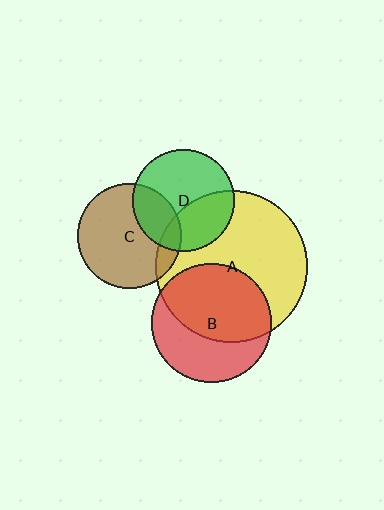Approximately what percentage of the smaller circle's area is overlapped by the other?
Approximately 25%.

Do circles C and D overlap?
Yes.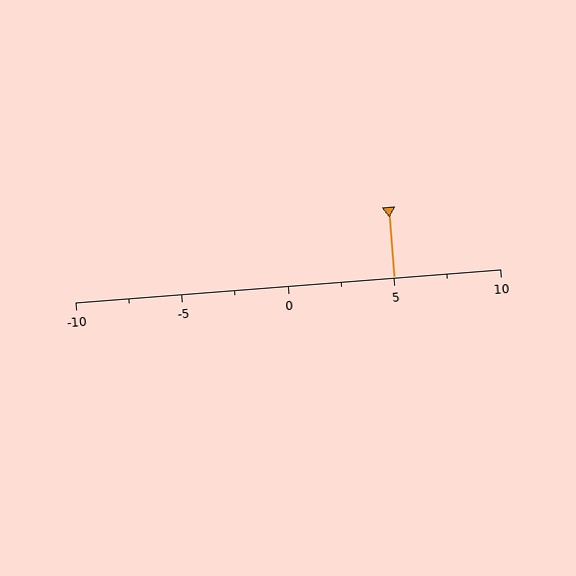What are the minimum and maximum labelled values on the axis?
The axis runs from -10 to 10.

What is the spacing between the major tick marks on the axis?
The major ticks are spaced 5 apart.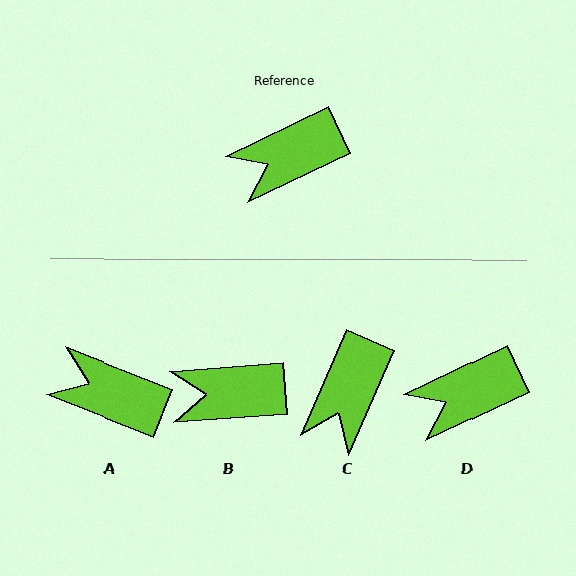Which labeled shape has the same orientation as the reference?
D.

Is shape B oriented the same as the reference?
No, it is off by about 21 degrees.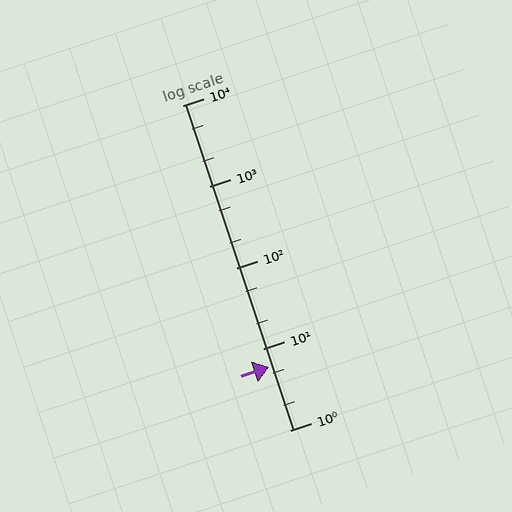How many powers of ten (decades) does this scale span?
The scale spans 4 decades, from 1 to 10000.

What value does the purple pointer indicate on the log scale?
The pointer indicates approximately 6.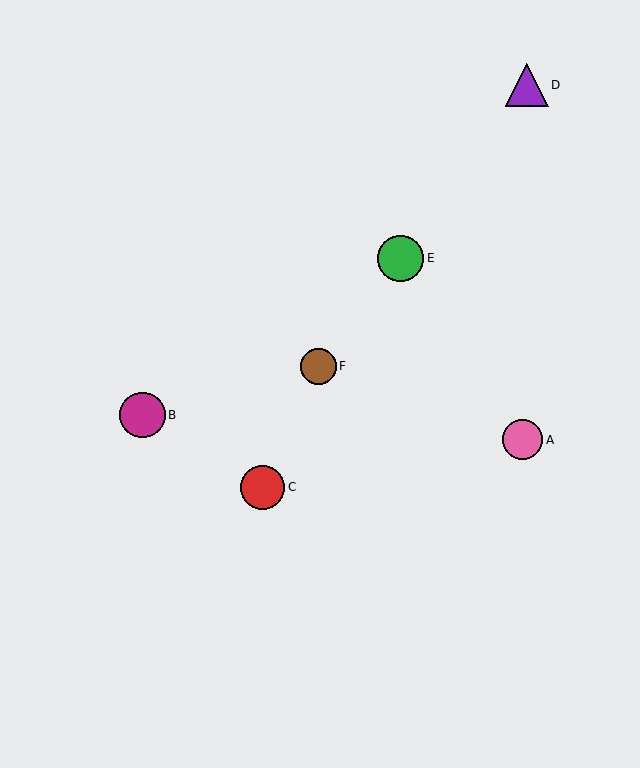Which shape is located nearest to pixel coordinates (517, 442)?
The pink circle (labeled A) at (523, 440) is nearest to that location.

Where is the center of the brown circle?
The center of the brown circle is at (318, 366).